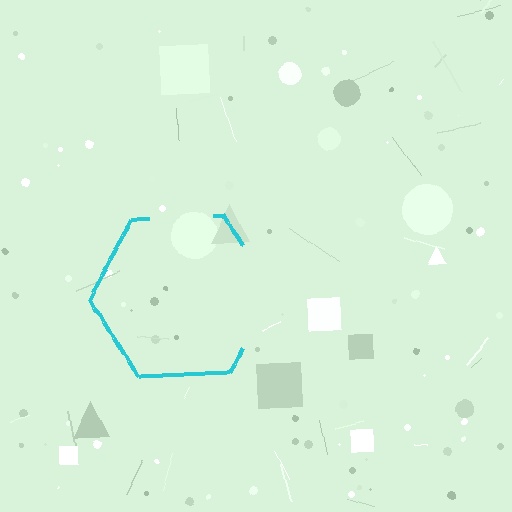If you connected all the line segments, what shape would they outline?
They would outline a hexagon.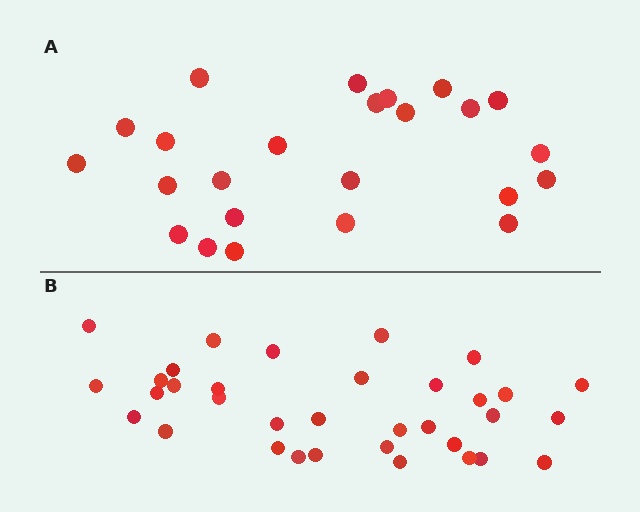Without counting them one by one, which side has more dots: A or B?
Region B (the bottom region) has more dots.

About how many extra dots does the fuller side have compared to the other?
Region B has roughly 10 or so more dots than region A.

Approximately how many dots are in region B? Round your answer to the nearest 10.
About 30 dots. (The exact count is 34, which rounds to 30.)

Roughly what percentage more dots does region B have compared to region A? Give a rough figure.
About 40% more.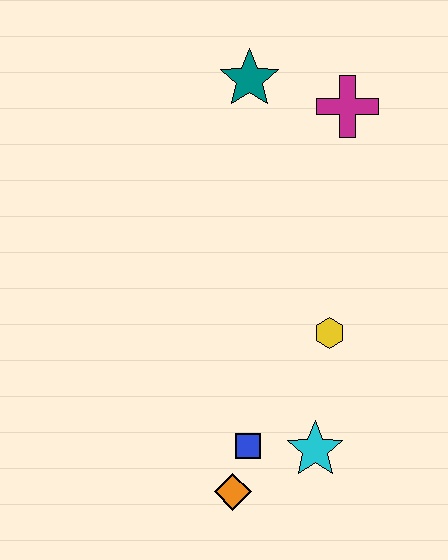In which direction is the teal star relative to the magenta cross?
The teal star is to the left of the magenta cross.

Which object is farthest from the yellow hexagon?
The teal star is farthest from the yellow hexagon.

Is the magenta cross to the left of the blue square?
No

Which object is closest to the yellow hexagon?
The cyan star is closest to the yellow hexagon.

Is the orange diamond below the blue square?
Yes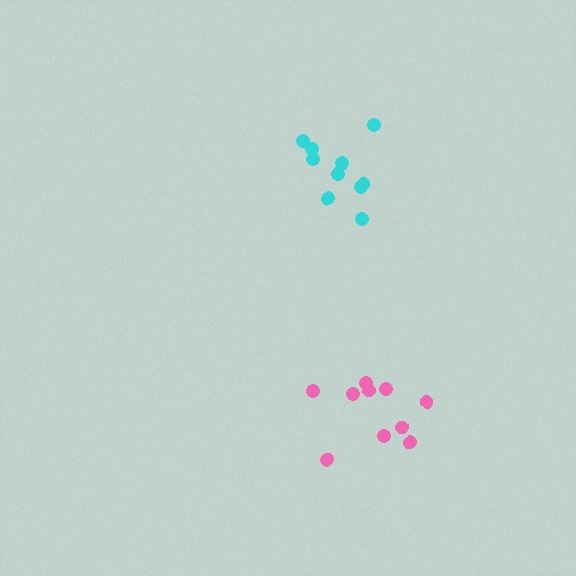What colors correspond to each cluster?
The clusters are colored: cyan, pink.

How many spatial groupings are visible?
There are 2 spatial groupings.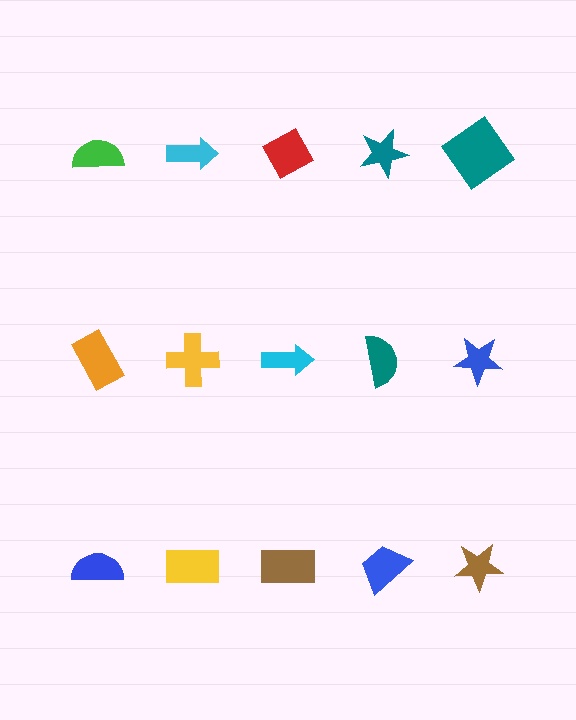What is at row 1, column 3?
A red diamond.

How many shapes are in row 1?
5 shapes.